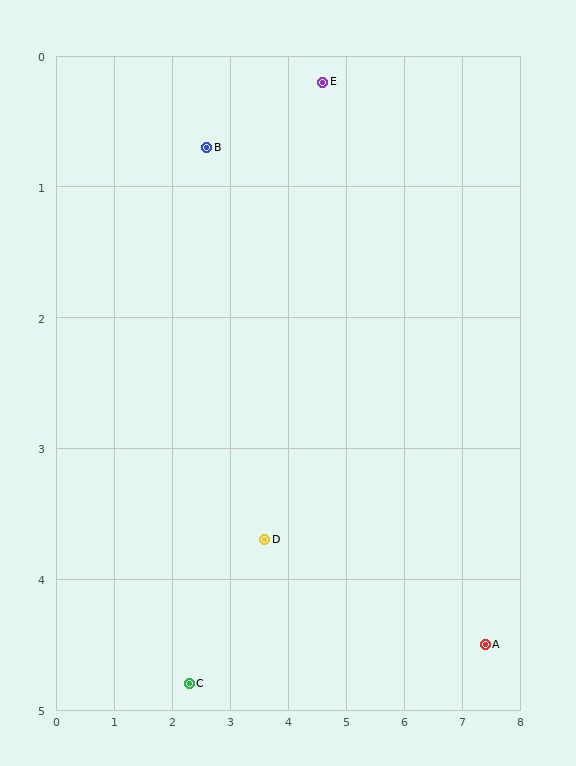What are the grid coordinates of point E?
Point E is at approximately (4.6, 0.2).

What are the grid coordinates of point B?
Point B is at approximately (2.6, 0.7).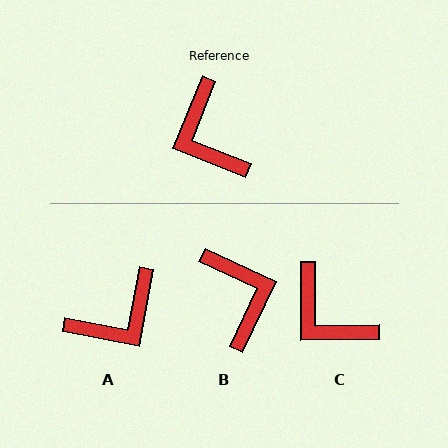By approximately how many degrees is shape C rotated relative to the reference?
Approximately 22 degrees counter-clockwise.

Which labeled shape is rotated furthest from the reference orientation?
B, about 177 degrees away.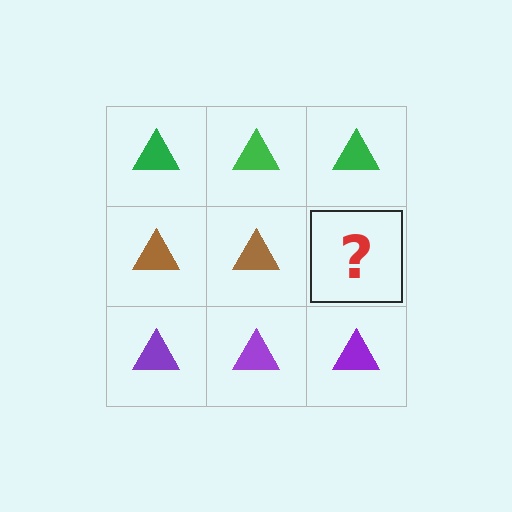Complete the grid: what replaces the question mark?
The question mark should be replaced with a brown triangle.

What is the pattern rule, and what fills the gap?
The rule is that each row has a consistent color. The gap should be filled with a brown triangle.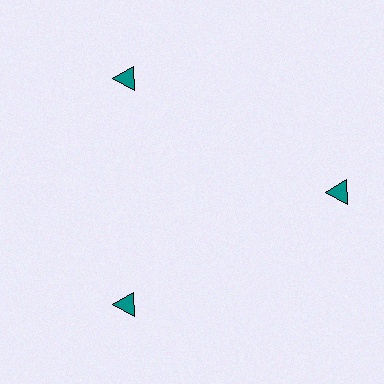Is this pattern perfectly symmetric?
No. The 3 teal triangles are arranged in a ring, but one element near the 3 o'clock position is pushed outward from the center, breaking the 3-fold rotational symmetry.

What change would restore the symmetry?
The symmetry would be restored by moving it inward, back onto the ring so that all 3 triangles sit at equal angles and equal distance from the center.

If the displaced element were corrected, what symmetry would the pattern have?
It would have 3-fold rotational symmetry — the pattern would map onto itself every 120 degrees.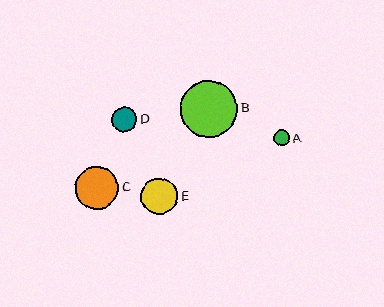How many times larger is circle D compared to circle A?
Circle D is approximately 1.6 times the size of circle A.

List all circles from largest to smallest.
From largest to smallest: B, C, E, D, A.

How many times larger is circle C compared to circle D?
Circle C is approximately 1.7 times the size of circle D.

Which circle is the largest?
Circle B is the largest with a size of approximately 57 pixels.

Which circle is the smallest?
Circle A is the smallest with a size of approximately 16 pixels.